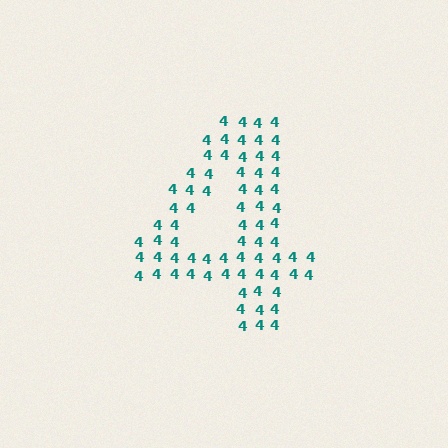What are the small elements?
The small elements are digit 4's.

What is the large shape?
The large shape is the digit 4.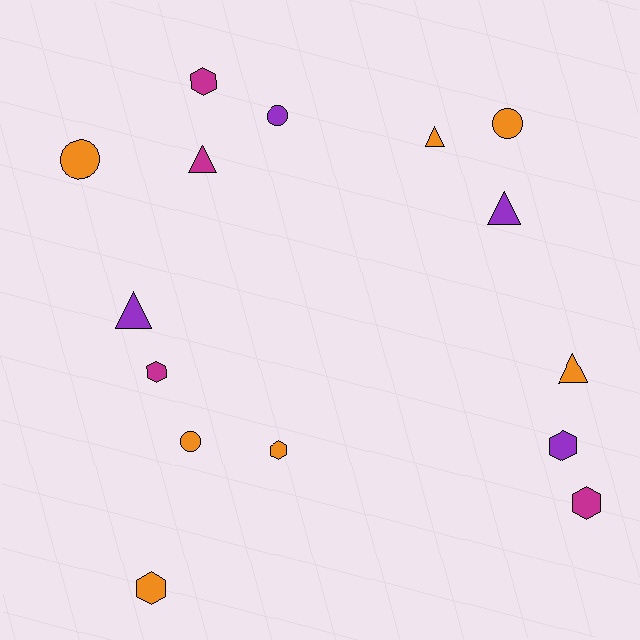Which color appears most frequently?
Orange, with 7 objects.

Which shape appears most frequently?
Hexagon, with 6 objects.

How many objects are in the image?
There are 15 objects.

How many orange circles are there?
There are 3 orange circles.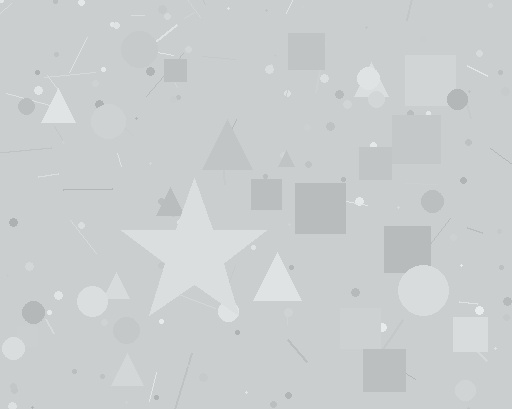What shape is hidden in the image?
A star is hidden in the image.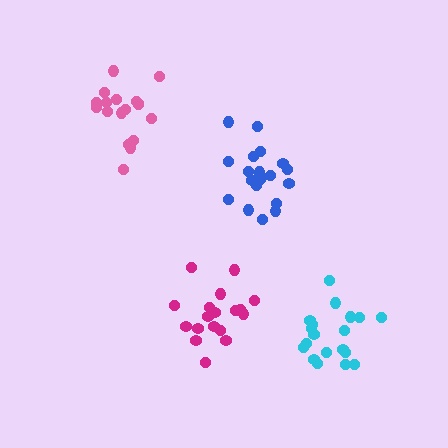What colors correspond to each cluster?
The clusters are colored: cyan, blue, magenta, pink.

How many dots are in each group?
Group 1: 19 dots, Group 2: 21 dots, Group 3: 19 dots, Group 4: 18 dots (77 total).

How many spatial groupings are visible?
There are 4 spatial groupings.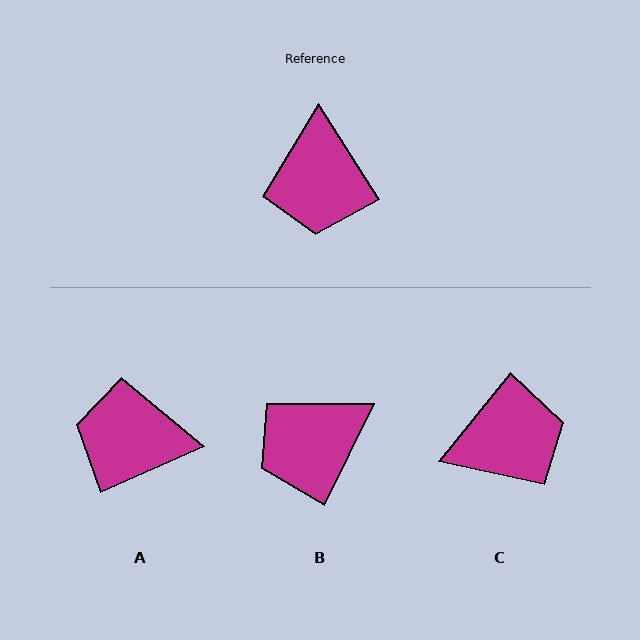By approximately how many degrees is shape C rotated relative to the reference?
Approximately 109 degrees counter-clockwise.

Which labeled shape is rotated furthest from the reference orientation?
C, about 109 degrees away.